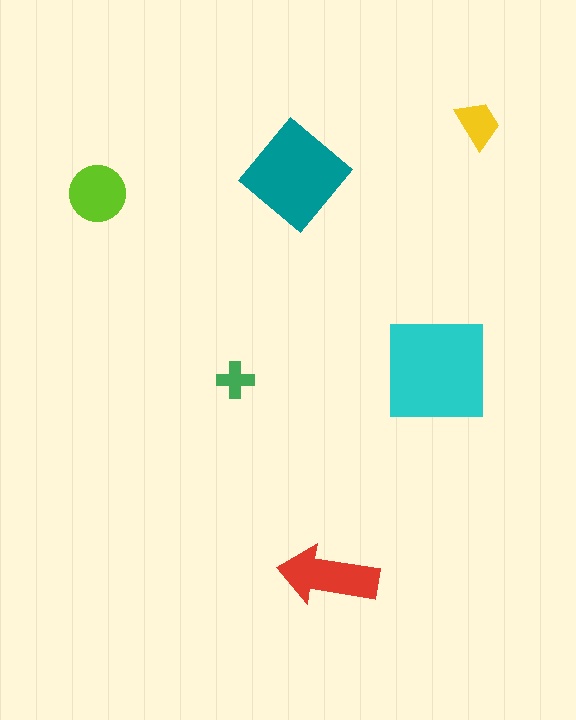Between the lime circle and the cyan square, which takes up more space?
The cyan square.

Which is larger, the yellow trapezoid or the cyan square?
The cyan square.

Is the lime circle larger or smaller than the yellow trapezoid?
Larger.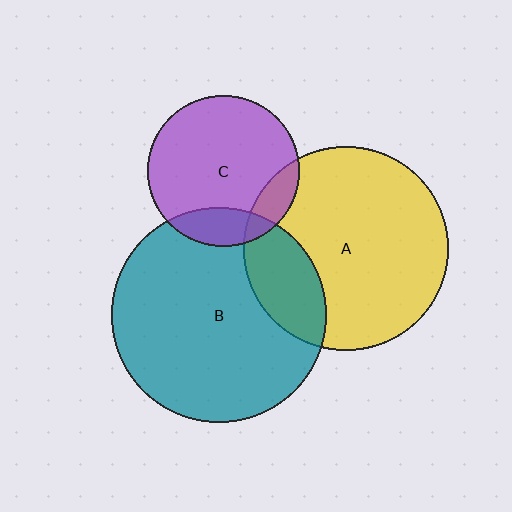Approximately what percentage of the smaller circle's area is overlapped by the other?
Approximately 15%.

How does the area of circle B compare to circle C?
Approximately 2.0 times.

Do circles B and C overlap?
Yes.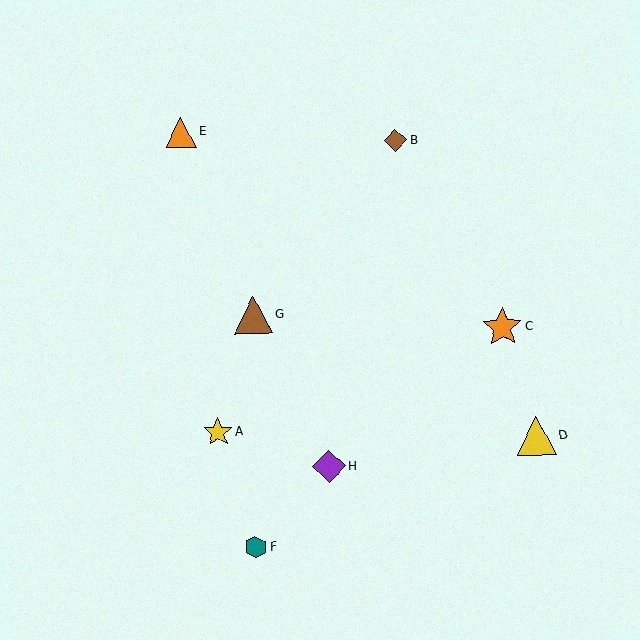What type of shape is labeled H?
Shape H is a purple diamond.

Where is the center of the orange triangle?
The center of the orange triangle is at (181, 132).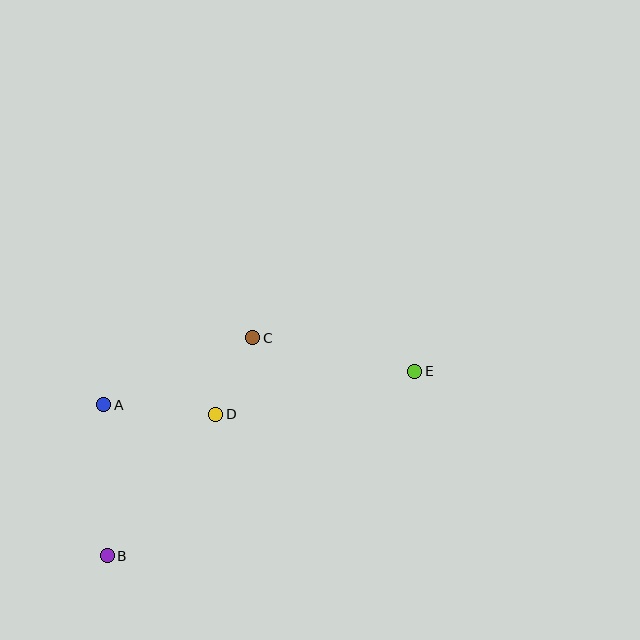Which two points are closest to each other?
Points C and D are closest to each other.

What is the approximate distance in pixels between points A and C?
The distance between A and C is approximately 164 pixels.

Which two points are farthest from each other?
Points B and E are farthest from each other.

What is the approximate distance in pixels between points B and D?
The distance between B and D is approximately 179 pixels.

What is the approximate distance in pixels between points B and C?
The distance between B and C is approximately 262 pixels.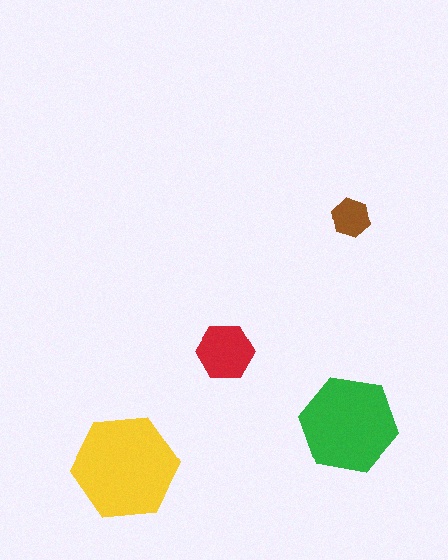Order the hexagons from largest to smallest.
the yellow one, the green one, the red one, the brown one.